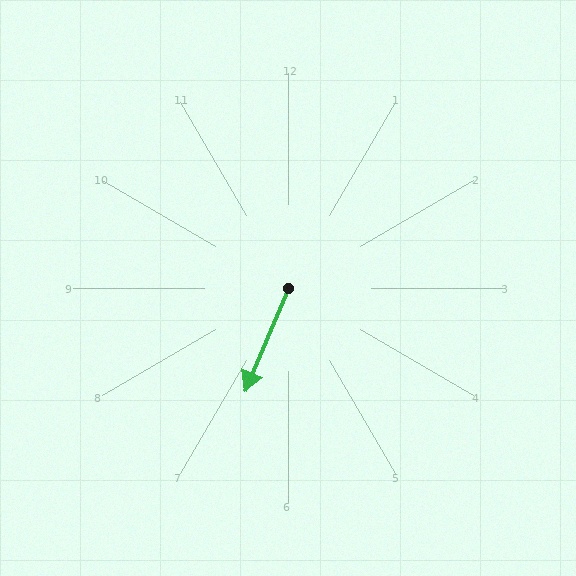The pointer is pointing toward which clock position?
Roughly 7 o'clock.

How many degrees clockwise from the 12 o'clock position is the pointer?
Approximately 203 degrees.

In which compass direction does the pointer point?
Southwest.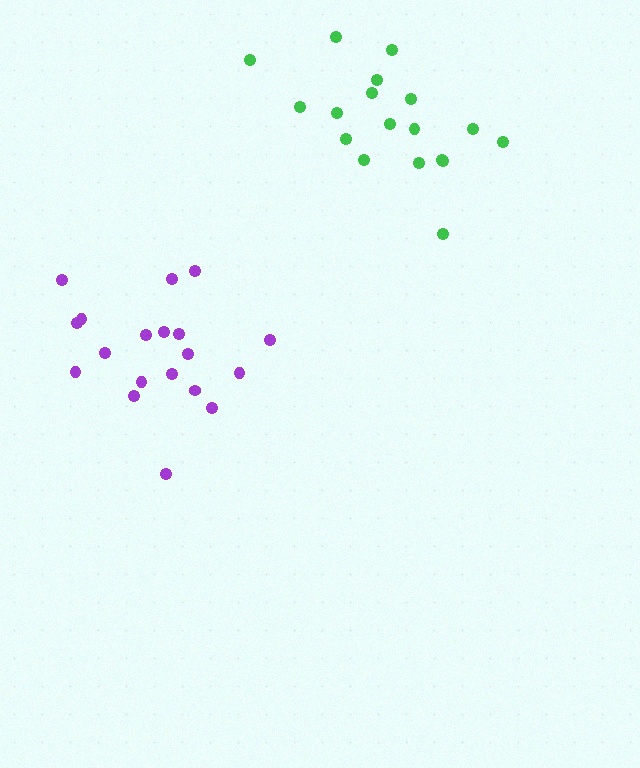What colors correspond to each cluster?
The clusters are colored: purple, green.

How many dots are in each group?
Group 1: 19 dots, Group 2: 18 dots (37 total).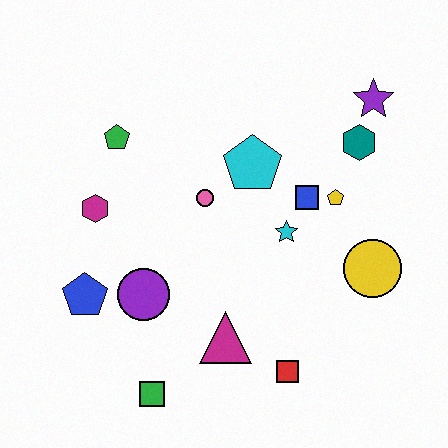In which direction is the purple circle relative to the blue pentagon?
The purple circle is to the right of the blue pentagon.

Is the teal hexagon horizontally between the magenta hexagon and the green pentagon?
No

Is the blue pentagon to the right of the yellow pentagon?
No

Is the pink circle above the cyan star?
Yes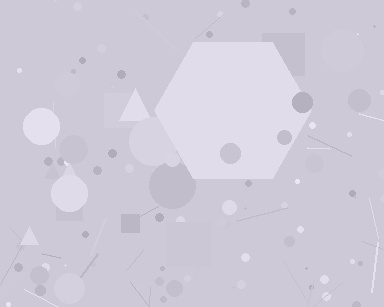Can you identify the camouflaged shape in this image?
The camouflaged shape is a hexagon.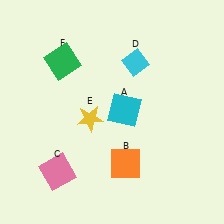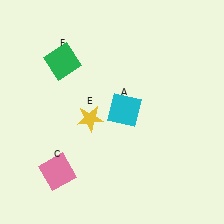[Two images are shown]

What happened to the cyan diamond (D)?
The cyan diamond (D) was removed in Image 2. It was in the top-right area of Image 1.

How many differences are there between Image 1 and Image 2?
There are 2 differences between the two images.